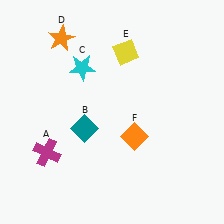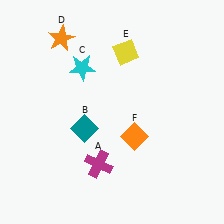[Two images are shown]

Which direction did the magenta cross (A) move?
The magenta cross (A) moved right.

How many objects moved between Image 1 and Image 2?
1 object moved between the two images.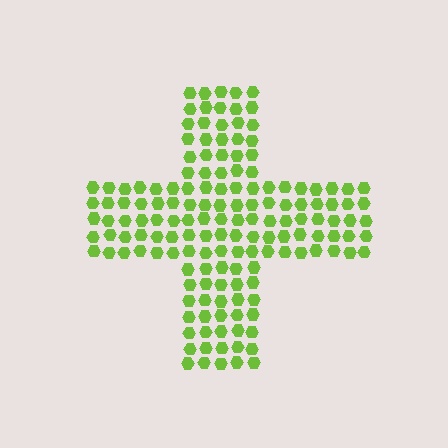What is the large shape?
The large shape is a cross.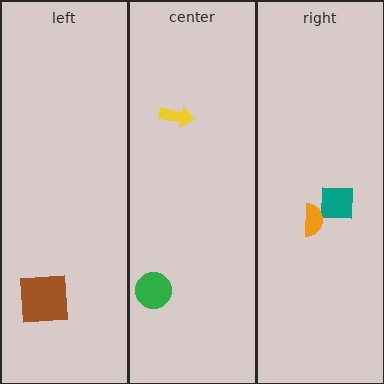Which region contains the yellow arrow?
The center region.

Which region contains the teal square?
The right region.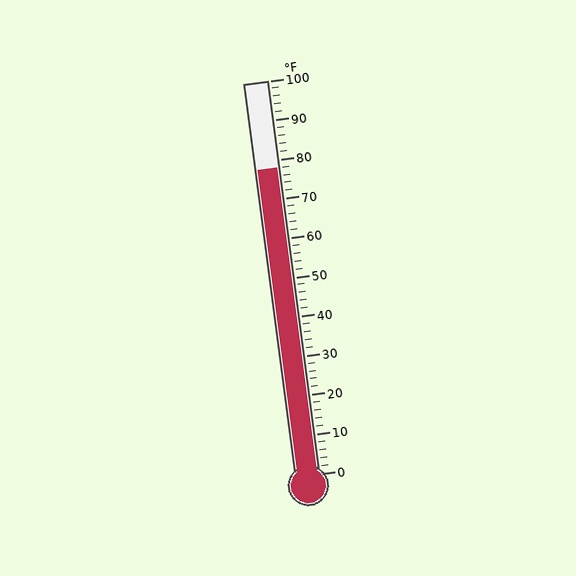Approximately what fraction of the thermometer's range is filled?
The thermometer is filled to approximately 80% of its range.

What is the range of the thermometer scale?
The thermometer scale ranges from 0°F to 100°F.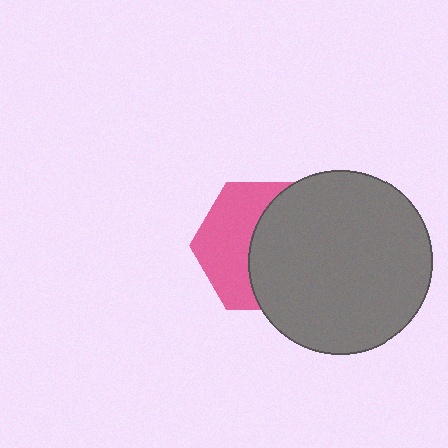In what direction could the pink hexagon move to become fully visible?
The pink hexagon could move left. That would shift it out from behind the gray circle entirely.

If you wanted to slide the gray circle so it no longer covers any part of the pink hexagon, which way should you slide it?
Slide it right — that is the most direct way to separate the two shapes.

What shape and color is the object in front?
The object in front is a gray circle.